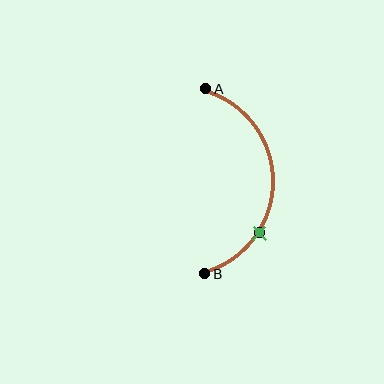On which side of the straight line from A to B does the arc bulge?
The arc bulges to the right of the straight line connecting A and B.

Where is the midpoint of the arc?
The arc midpoint is the point on the curve farthest from the straight line joining A and B. It sits to the right of that line.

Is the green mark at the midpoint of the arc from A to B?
No. The green mark lies on the arc but is closer to endpoint B. The arc midpoint would be at the point on the curve equidistant along the arc from both A and B.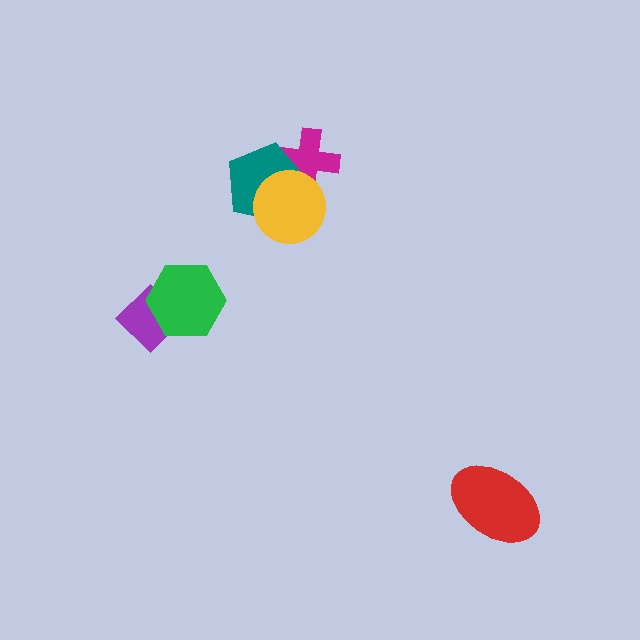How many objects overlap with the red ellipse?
0 objects overlap with the red ellipse.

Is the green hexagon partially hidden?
No, no other shape covers it.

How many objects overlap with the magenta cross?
2 objects overlap with the magenta cross.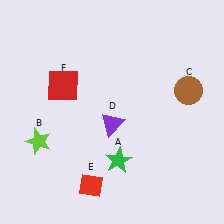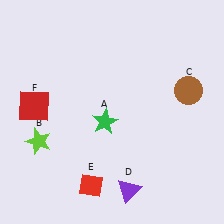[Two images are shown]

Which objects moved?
The objects that moved are: the green star (A), the purple triangle (D), the red square (F).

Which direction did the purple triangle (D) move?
The purple triangle (D) moved down.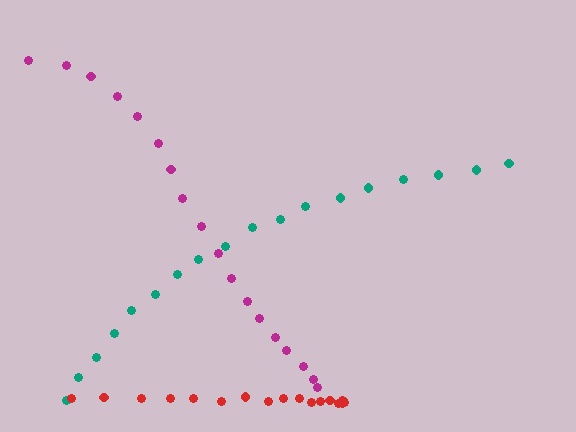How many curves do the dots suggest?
There are 3 distinct paths.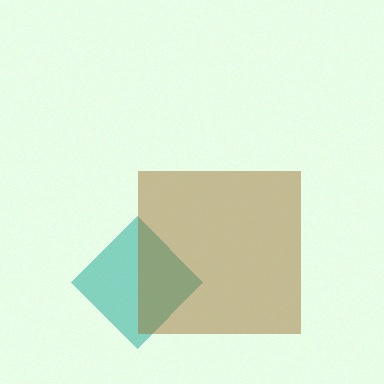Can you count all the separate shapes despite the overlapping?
Yes, there are 2 separate shapes.